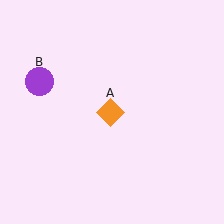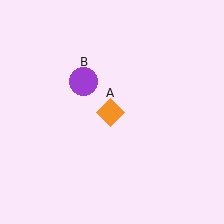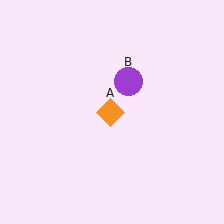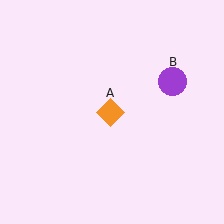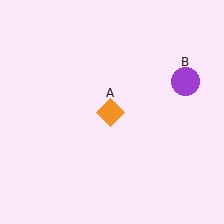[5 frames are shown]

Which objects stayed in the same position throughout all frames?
Orange diamond (object A) remained stationary.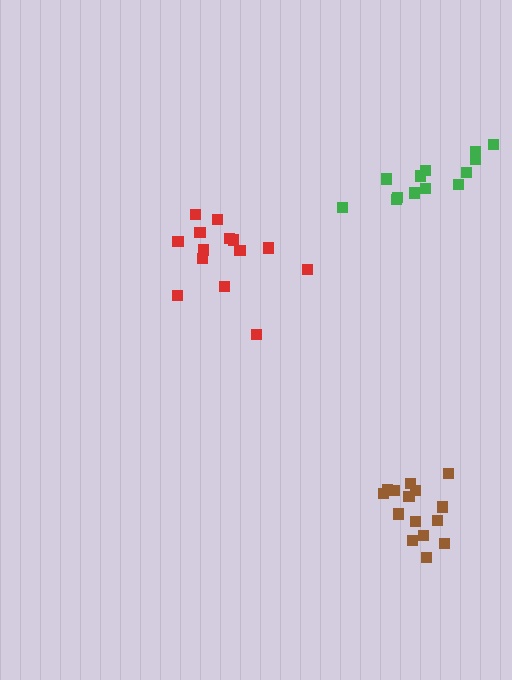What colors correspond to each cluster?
The clusters are colored: brown, red, green.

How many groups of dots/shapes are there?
There are 3 groups.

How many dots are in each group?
Group 1: 15 dots, Group 2: 14 dots, Group 3: 13 dots (42 total).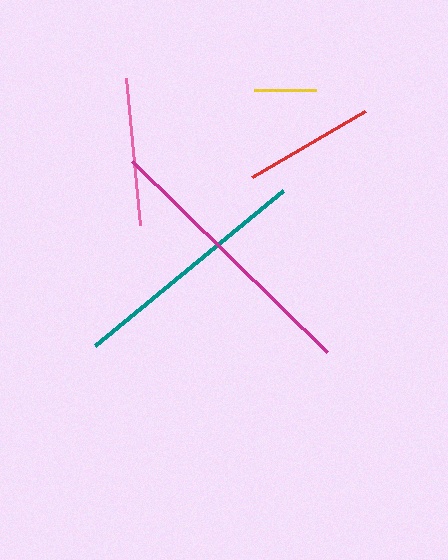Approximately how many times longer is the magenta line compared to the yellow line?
The magenta line is approximately 4.4 times the length of the yellow line.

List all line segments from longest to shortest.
From longest to shortest: magenta, teal, pink, red, yellow.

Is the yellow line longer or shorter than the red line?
The red line is longer than the yellow line.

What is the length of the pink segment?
The pink segment is approximately 148 pixels long.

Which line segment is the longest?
The magenta line is the longest at approximately 273 pixels.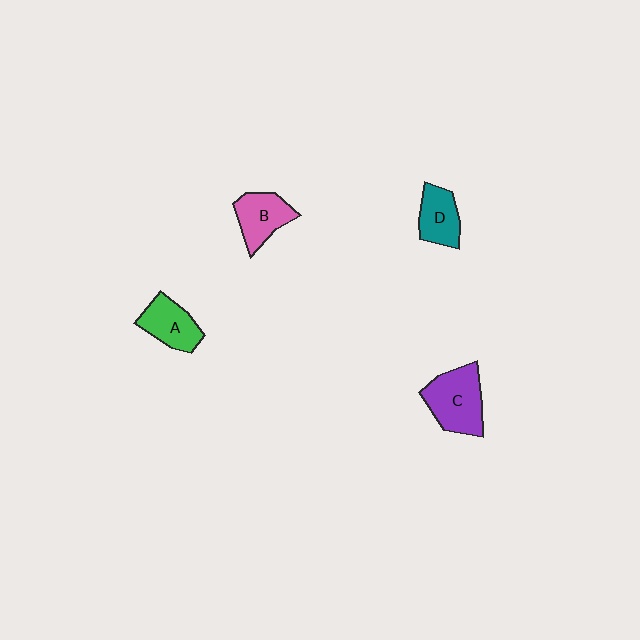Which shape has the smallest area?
Shape D (teal).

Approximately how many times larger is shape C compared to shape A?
Approximately 1.4 times.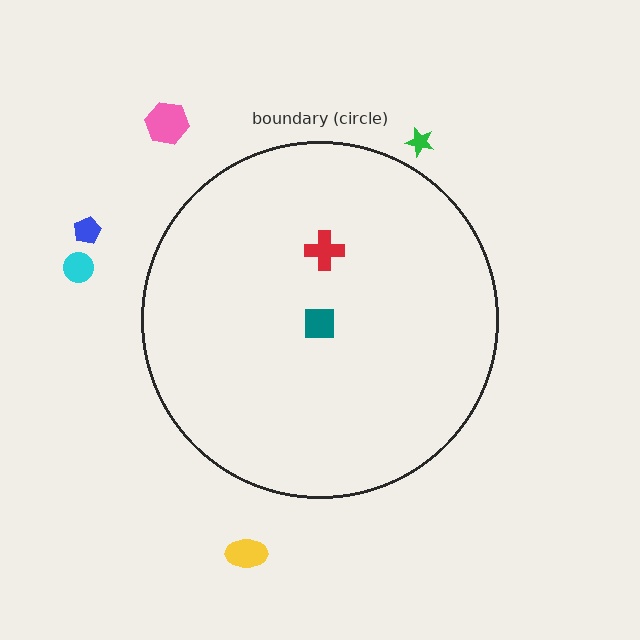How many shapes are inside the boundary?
2 inside, 5 outside.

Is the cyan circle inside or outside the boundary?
Outside.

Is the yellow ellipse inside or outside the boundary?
Outside.